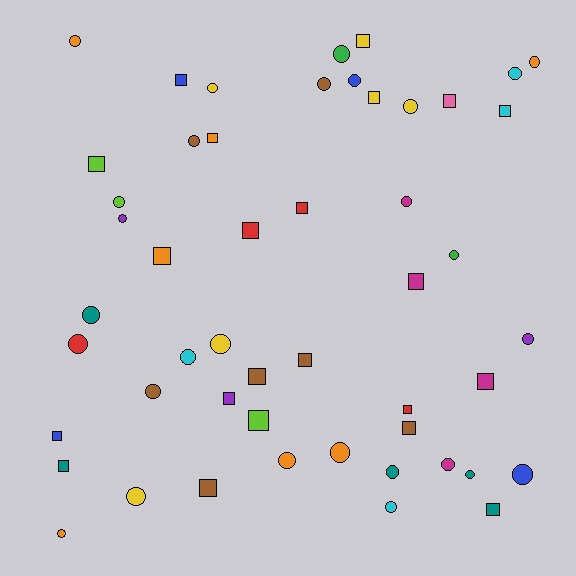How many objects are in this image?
There are 50 objects.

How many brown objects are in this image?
There are 7 brown objects.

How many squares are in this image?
There are 22 squares.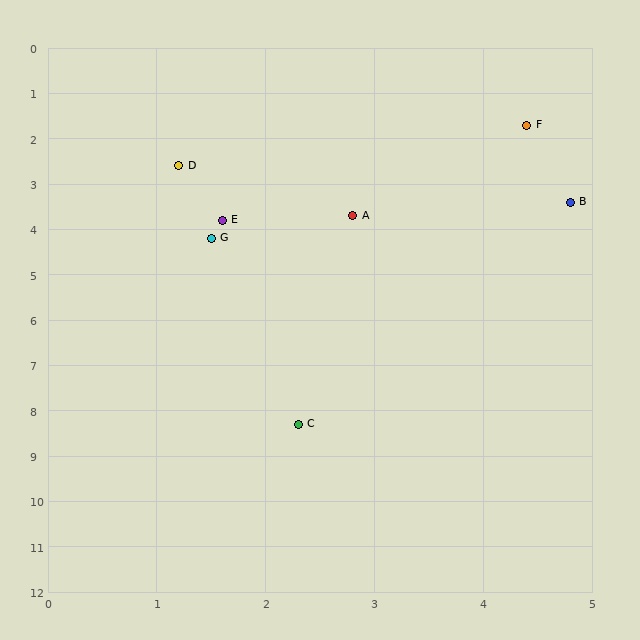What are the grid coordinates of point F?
Point F is at approximately (4.4, 1.7).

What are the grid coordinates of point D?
Point D is at approximately (1.2, 2.6).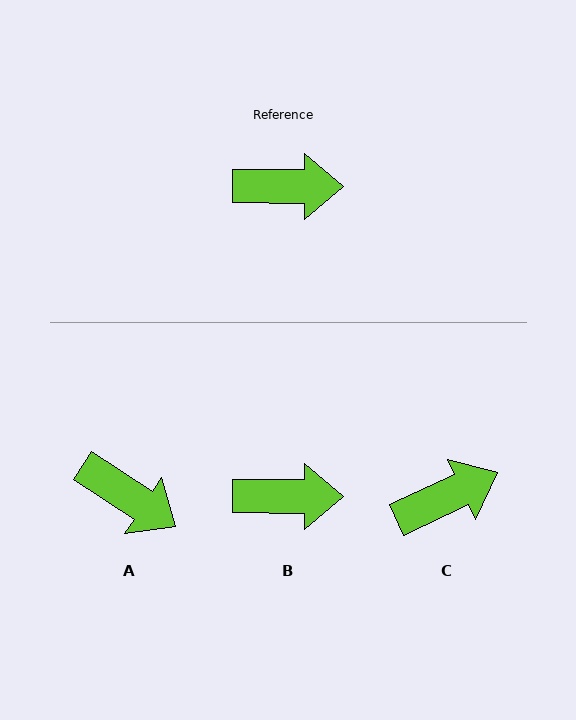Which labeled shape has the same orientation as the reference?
B.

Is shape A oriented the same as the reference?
No, it is off by about 33 degrees.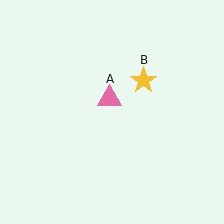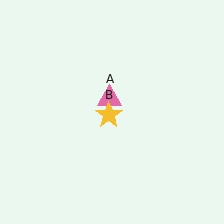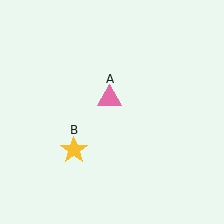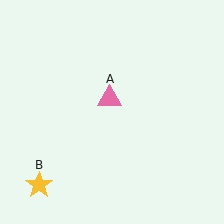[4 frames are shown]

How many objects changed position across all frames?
1 object changed position: yellow star (object B).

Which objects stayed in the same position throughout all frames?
Pink triangle (object A) remained stationary.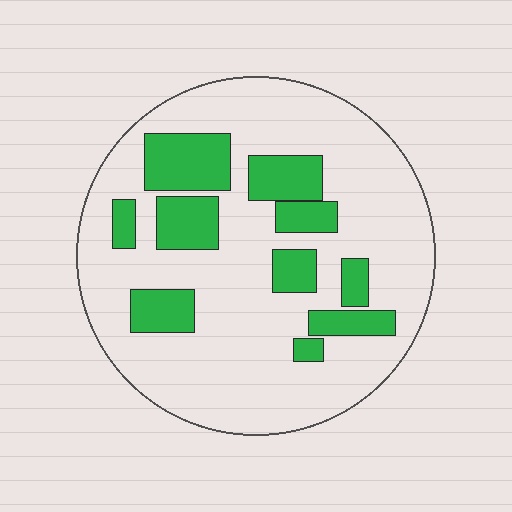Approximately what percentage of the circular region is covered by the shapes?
Approximately 25%.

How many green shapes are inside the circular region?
10.